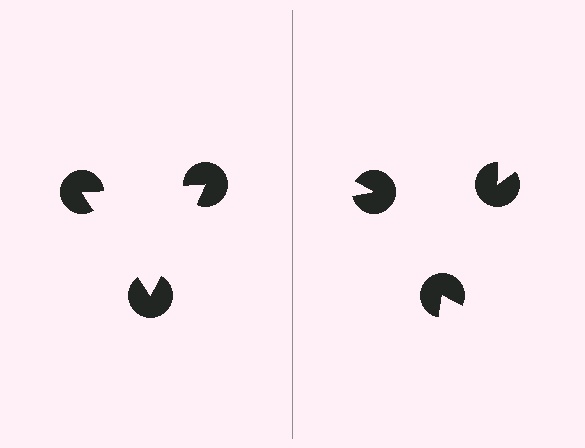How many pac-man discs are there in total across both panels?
6 — 3 on each side.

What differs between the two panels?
The pac-man discs are positioned identically on both sides; only the wedge orientations differ. On the left they align to a triangle; on the right they are misaligned.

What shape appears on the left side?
An illusory triangle.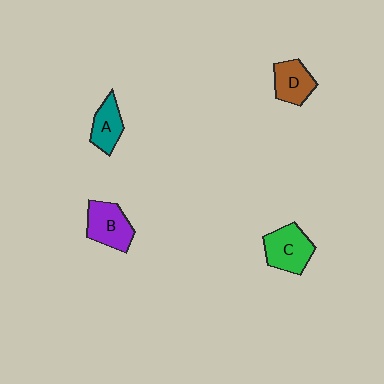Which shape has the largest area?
Shape C (green).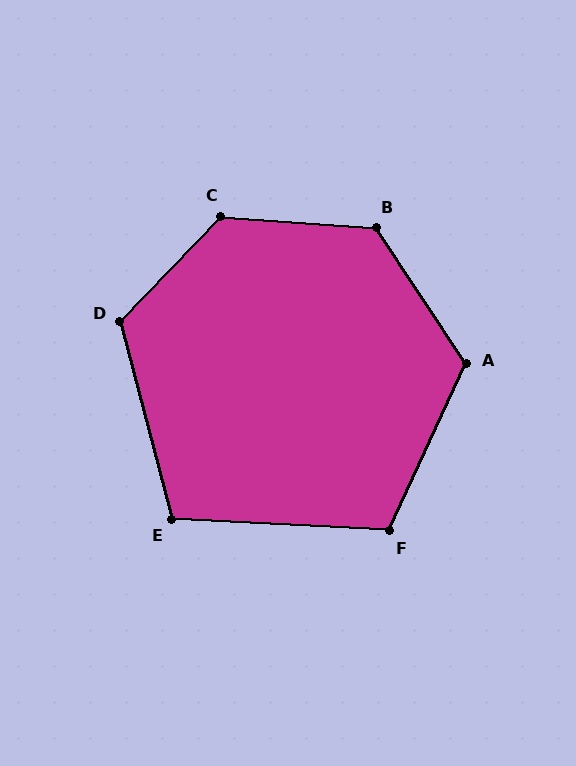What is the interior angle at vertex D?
Approximately 121 degrees (obtuse).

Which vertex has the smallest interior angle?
E, at approximately 108 degrees.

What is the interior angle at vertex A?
Approximately 122 degrees (obtuse).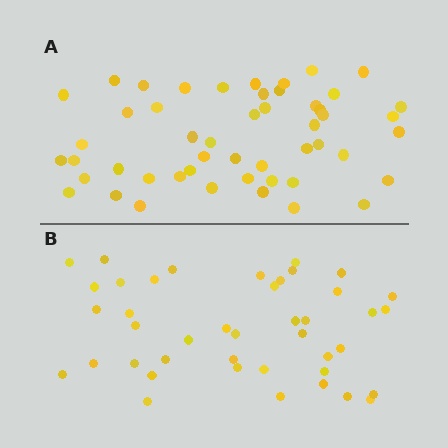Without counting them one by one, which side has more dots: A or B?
Region A (the top region) has more dots.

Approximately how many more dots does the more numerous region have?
Region A has roughly 8 or so more dots than region B.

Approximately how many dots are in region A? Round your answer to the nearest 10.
About 50 dots.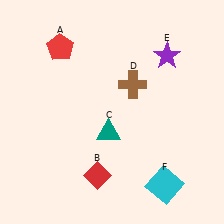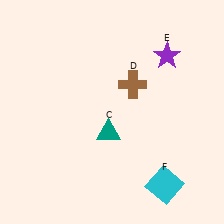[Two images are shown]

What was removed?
The red pentagon (A), the red diamond (B) were removed in Image 2.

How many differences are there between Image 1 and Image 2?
There are 2 differences between the two images.